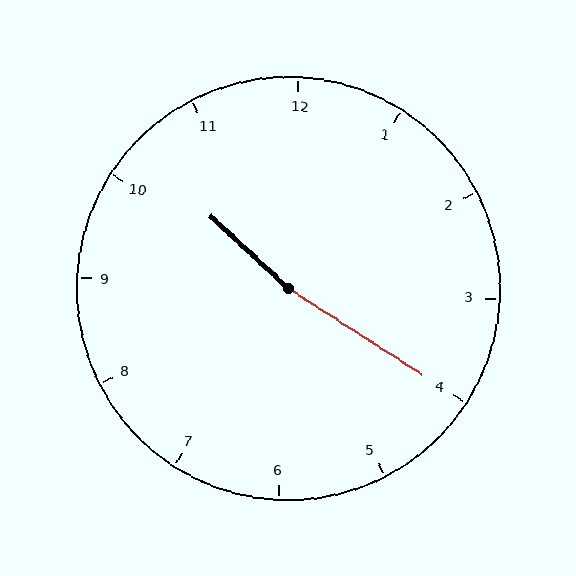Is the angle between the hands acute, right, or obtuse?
It is obtuse.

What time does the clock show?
10:20.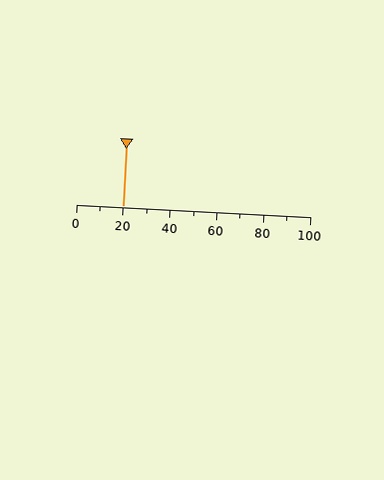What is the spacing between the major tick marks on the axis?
The major ticks are spaced 20 apart.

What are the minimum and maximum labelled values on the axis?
The axis runs from 0 to 100.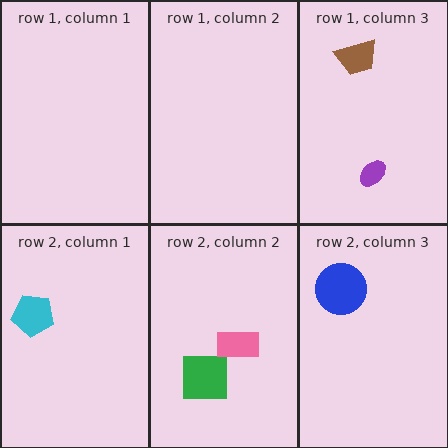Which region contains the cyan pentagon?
The row 2, column 1 region.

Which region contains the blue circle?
The row 2, column 3 region.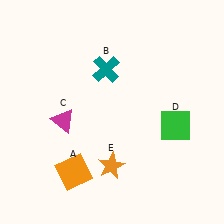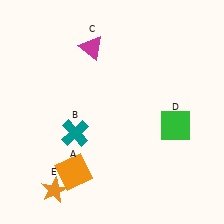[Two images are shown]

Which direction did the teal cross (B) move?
The teal cross (B) moved down.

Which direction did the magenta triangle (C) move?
The magenta triangle (C) moved up.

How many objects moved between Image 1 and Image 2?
3 objects moved between the two images.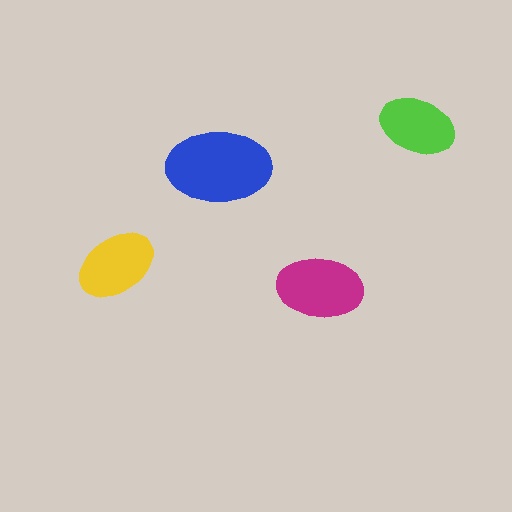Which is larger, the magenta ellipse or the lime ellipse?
The magenta one.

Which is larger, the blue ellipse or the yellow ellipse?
The blue one.